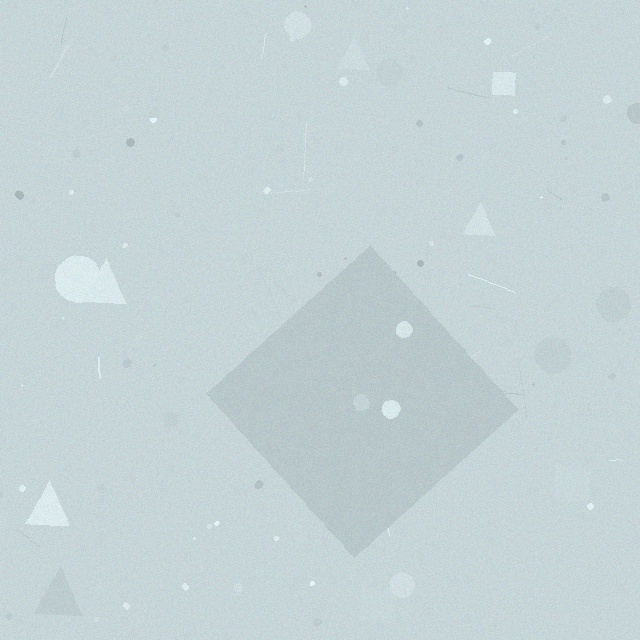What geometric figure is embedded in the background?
A diamond is embedded in the background.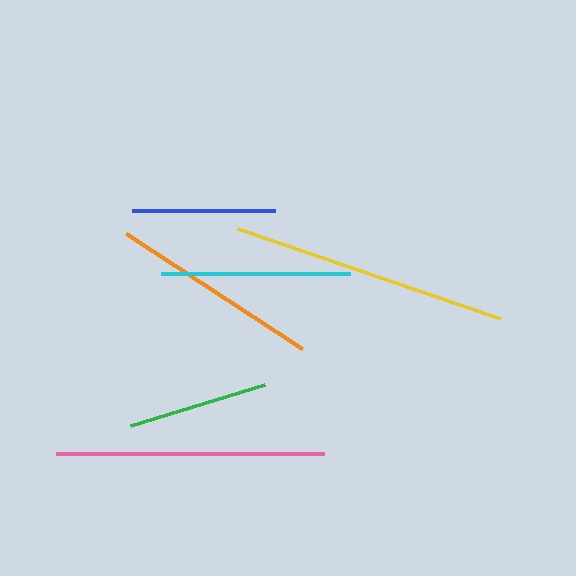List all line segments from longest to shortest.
From longest to shortest: yellow, pink, orange, cyan, blue, green.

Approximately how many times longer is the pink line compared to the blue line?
The pink line is approximately 1.9 times the length of the blue line.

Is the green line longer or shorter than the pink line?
The pink line is longer than the green line.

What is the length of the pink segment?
The pink segment is approximately 268 pixels long.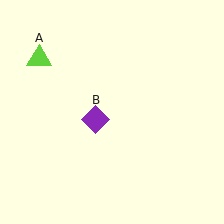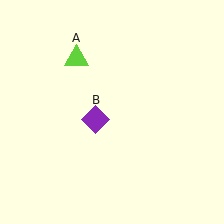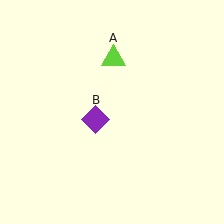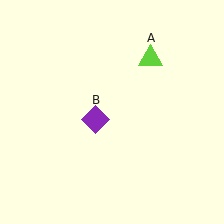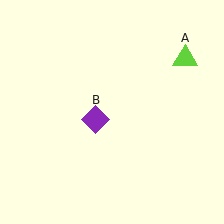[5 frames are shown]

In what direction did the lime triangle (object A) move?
The lime triangle (object A) moved right.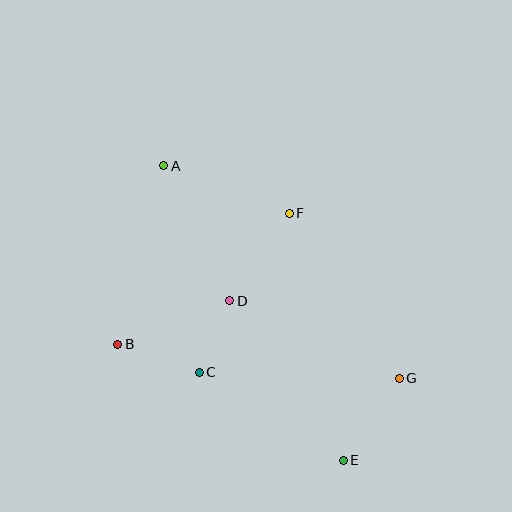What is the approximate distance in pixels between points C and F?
The distance between C and F is approximately 183 pixels.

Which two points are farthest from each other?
Points A and E are farthest from each other.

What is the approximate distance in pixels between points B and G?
The distance between B and G is approximately 283 pixels.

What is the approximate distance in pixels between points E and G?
The distance between E and G is approximately 99 pixels.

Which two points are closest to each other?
Points C and D are closest to each other.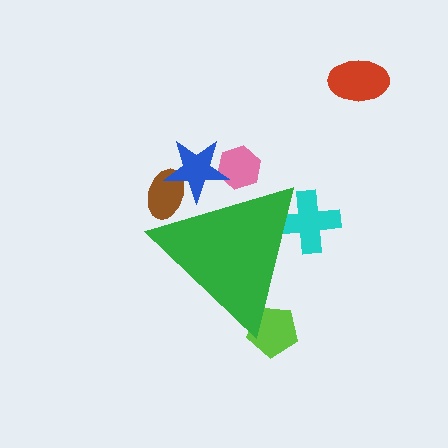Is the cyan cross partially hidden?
Yes, the cyan cross is partially hidden behind the green triangle.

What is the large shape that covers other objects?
A green triangle.